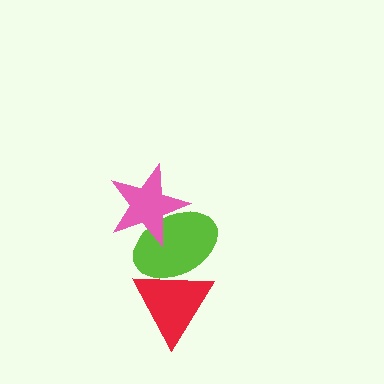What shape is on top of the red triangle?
The lime ellipse is on top of the red triangle.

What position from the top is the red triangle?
The red triangle is 3rd from the top.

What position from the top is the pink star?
The pink star is 1st from the top.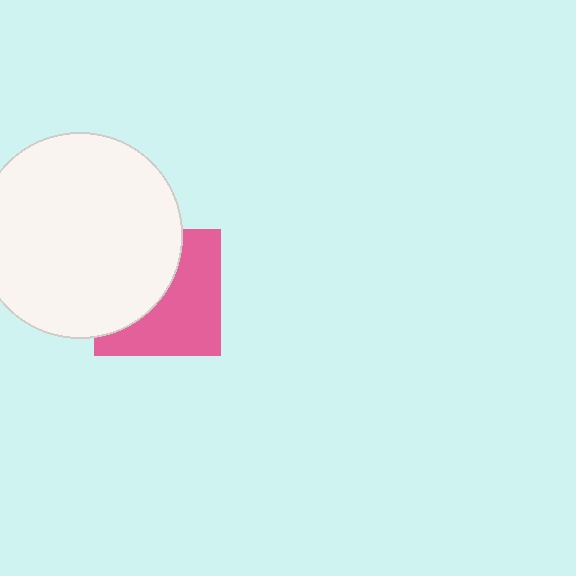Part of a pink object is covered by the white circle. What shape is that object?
It is a square.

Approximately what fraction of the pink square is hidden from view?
Roughly 47% of the pink square is hidden behind the white circle.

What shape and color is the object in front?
The object in front is a white circle.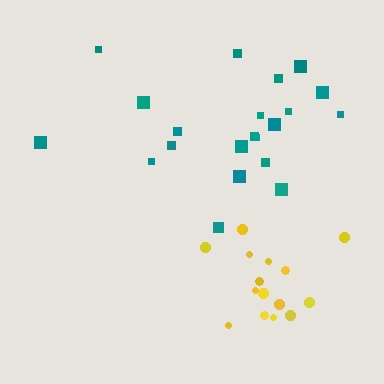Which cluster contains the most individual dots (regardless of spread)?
Teal (21).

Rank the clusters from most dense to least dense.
yellow, teal.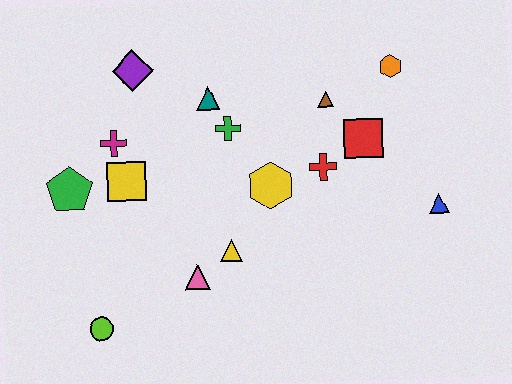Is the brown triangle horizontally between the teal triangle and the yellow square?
No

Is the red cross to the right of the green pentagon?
Yes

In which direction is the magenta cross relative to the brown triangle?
The magenta cross is to the left of the brown triangle.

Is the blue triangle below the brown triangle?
Yes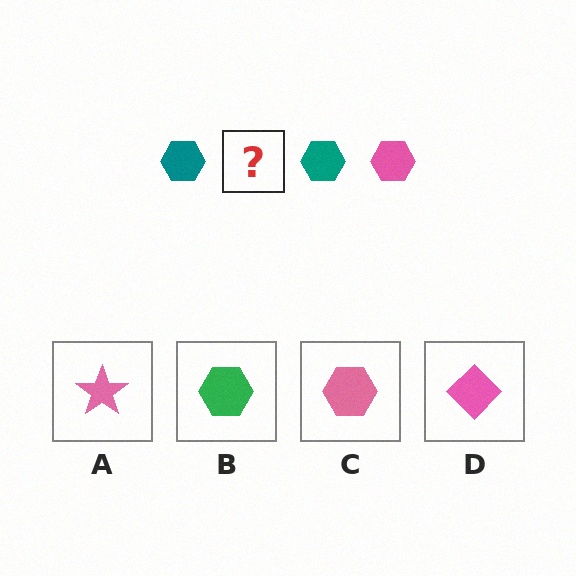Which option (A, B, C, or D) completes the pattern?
C.